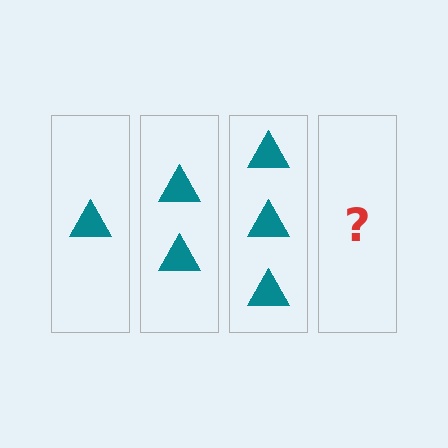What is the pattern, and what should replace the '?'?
The pattern is that each step adds one more triangle. The '?' should be 4 triangles.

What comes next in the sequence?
The next element should be 4 triangles.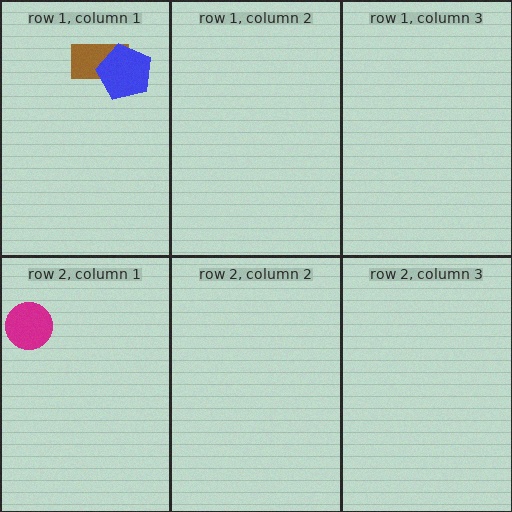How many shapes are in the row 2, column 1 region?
1.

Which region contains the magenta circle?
The row 2, column 1 region.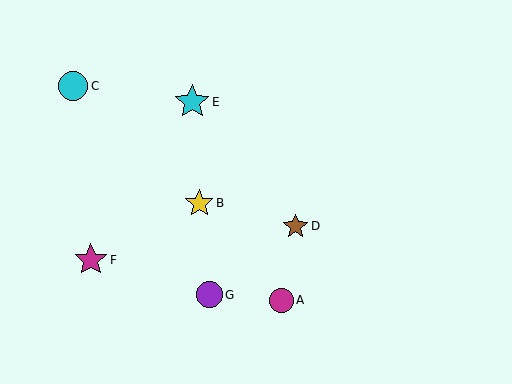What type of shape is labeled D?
Shape D is a brown star.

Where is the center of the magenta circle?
The center of the magenta circle is at (281, 300).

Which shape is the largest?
The cyan star (labeled E) is the largest.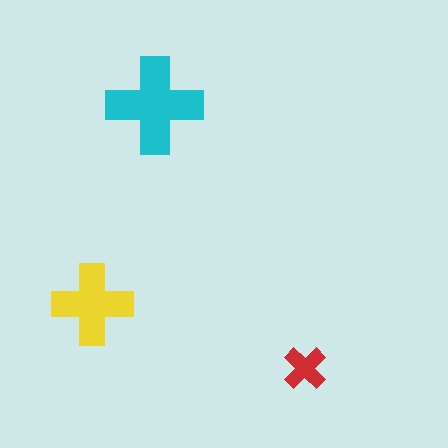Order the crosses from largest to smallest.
the cyan one, the yellow one, the red one.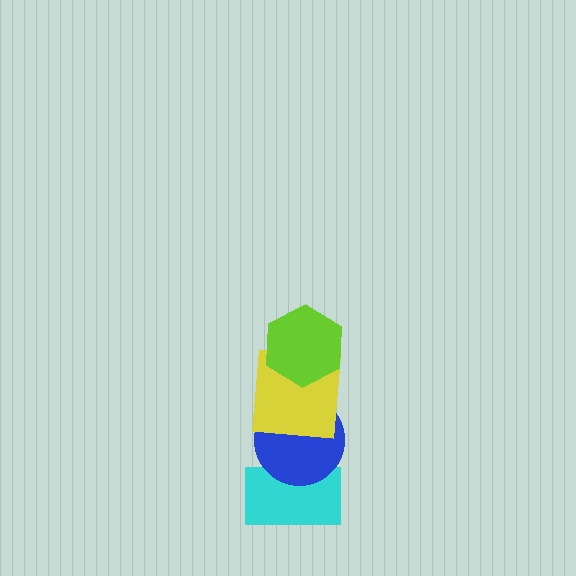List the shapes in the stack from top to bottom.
From top to bottom: the lime hexagon, the yellow square, the blue circle, the cyan rectangle.